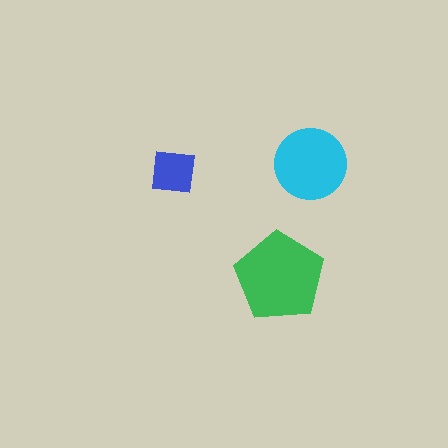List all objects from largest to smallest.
The green pentagon, the cyan circle, the blue square.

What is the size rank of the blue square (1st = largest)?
3rd.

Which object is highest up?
The cyan circle is topmost.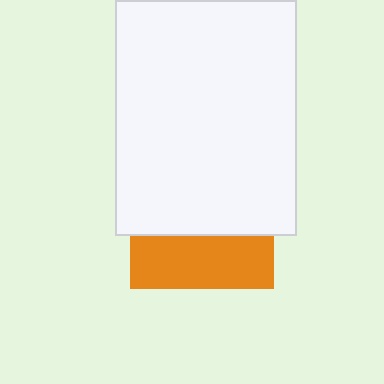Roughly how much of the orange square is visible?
A small part of it is visible (roughly 38%).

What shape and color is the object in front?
The object in front is a white rectangle.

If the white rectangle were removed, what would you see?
You would see the complete orange square.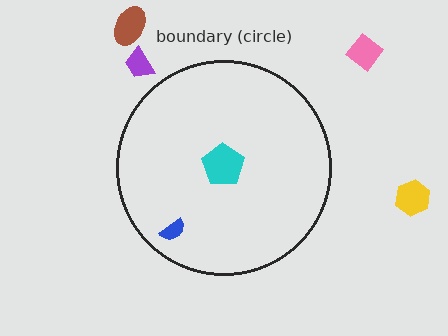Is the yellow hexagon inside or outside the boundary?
Outside.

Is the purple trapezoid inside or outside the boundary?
Outside.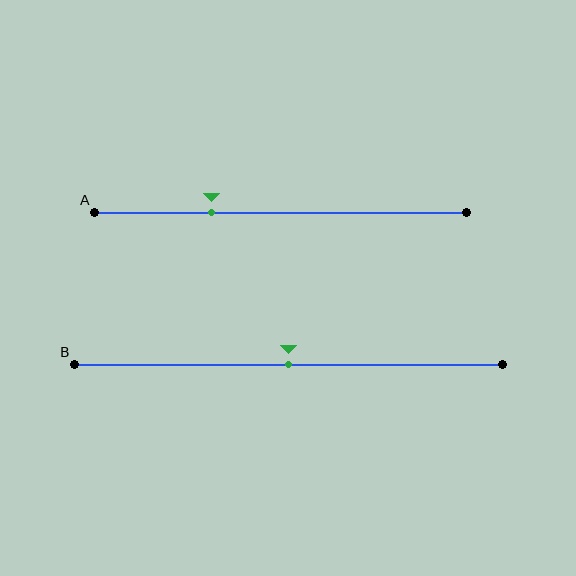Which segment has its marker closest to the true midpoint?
Segment B has its marker closest to the true midpoint.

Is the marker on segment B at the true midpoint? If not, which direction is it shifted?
Yes, the marker on segment B is at the true midpoint.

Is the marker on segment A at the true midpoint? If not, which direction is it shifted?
No, the marker on segment A is shifted to the left by about 19% of the segment length.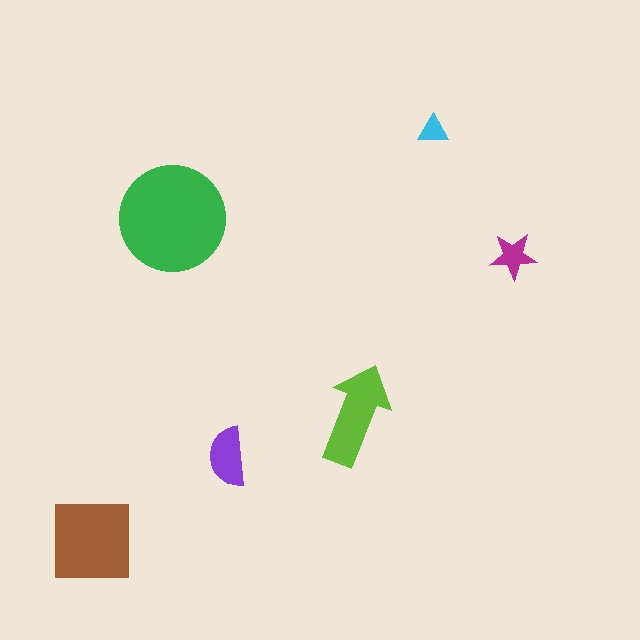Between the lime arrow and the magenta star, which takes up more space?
The lime arrow.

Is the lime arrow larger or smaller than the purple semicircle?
Larger.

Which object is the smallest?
The cyan triangle.